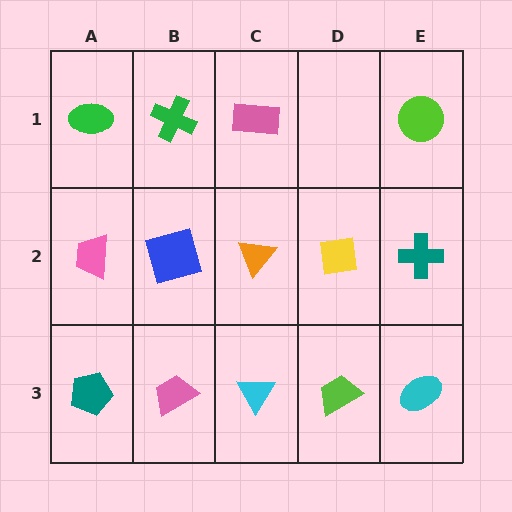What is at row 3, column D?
A lime trapezoid.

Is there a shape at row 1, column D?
No, that cell is empty.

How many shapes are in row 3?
5 shapes.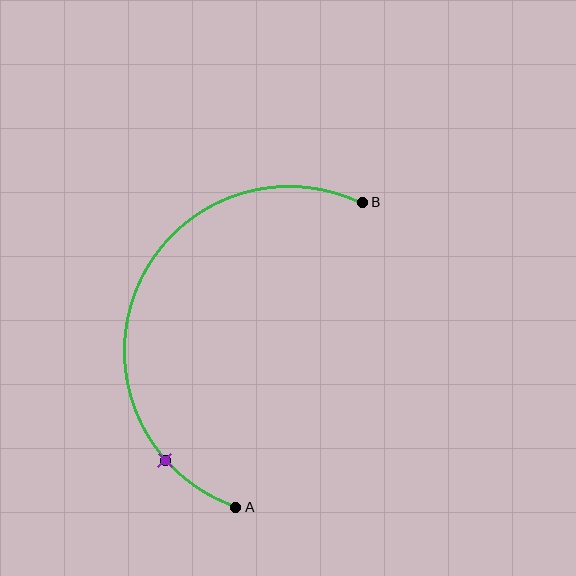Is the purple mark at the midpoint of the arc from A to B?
No. The purple mark lies on the arc but is closer to endpoint A. The arc midpoint would be at the point on the curve equidistant along the arc from both A and B.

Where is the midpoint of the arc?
The arc midpoint is the point on the curve farthest from the straight line joining A and B. It sits to the left of that line.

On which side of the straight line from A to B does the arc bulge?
The arc bulges to the left of the straight line connecting A and B.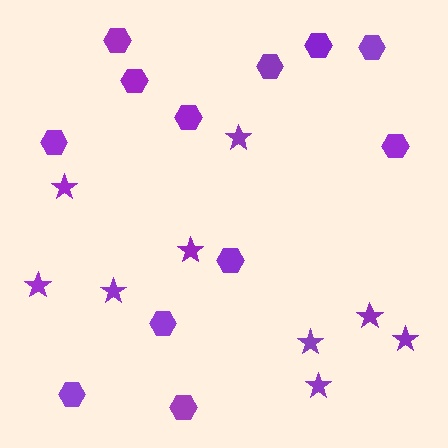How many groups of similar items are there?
There are 2 groups: one group of stars (9) and one group of hexagons (12).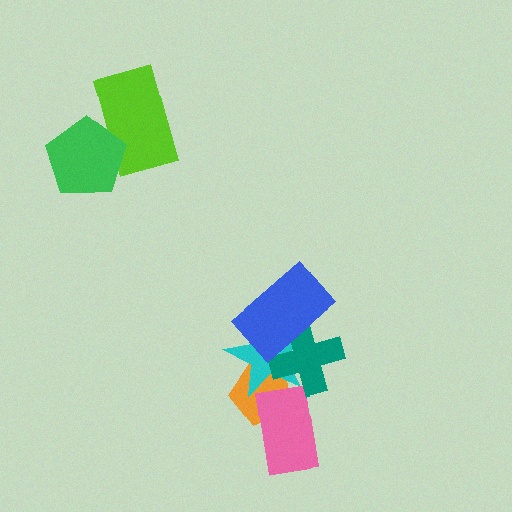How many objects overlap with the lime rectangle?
1 object overlaps with the lime rectangle.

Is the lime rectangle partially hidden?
Yes, it is partially covered by another shape.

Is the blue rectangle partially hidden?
No, no other shape covers it.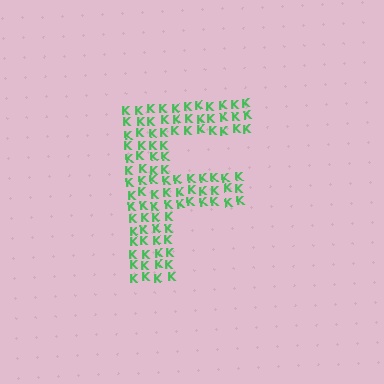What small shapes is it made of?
It is made of small letter K's.